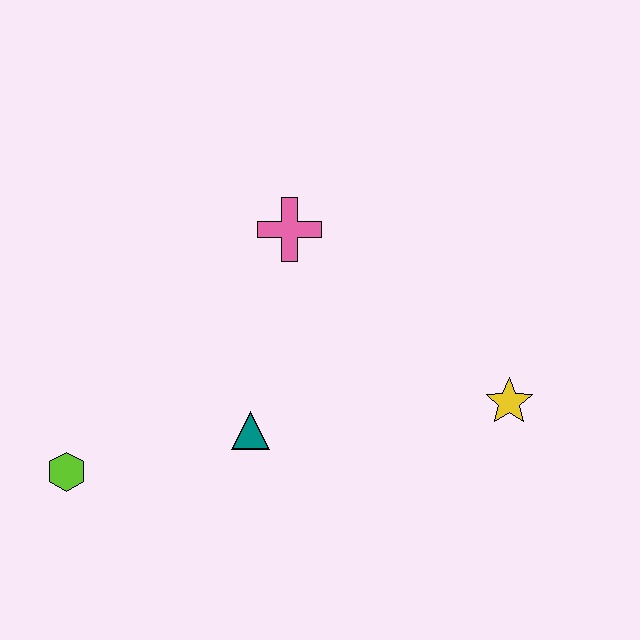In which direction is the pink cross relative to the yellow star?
The pink cross is to the left of the yellow star.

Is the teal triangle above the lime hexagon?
Yes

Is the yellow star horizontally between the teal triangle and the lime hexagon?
No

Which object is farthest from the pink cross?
The lime hexagon is farthest from the pink cross.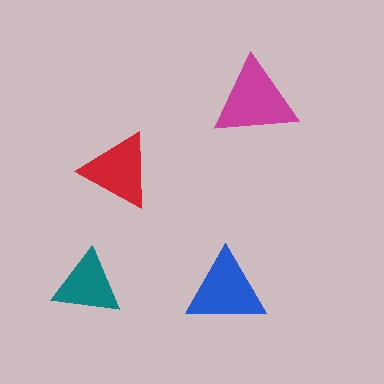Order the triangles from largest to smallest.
the magenta one, the blue one, the red one, the teal one.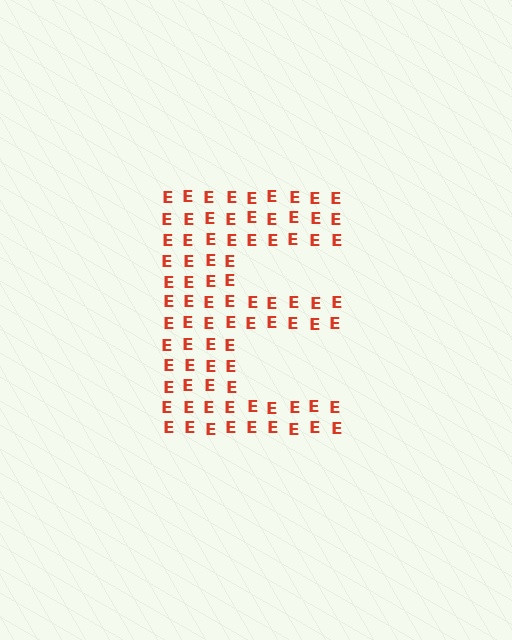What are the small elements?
The small elements are letter E's.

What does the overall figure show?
The overall figure shows the letter E.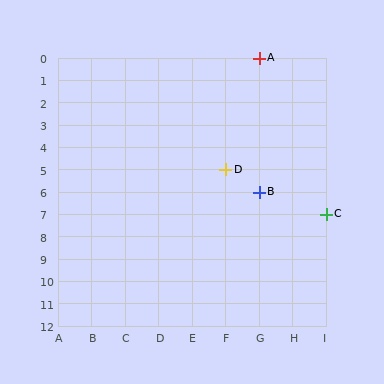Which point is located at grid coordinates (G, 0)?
Point A is at (G, 0).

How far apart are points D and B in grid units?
Points D and B are 1 column and 1 row apart (about 1.4 grid units diagonally).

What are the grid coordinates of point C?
Point C is at grid coordinates (I, 7).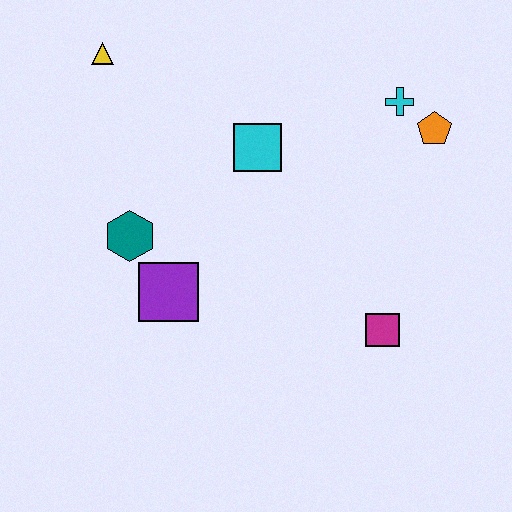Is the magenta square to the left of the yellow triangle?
No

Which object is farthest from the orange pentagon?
The yellow triangle is farthest from the orange pentagon.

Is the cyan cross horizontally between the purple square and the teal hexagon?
No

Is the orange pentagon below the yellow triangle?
Yes